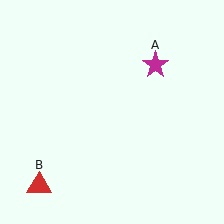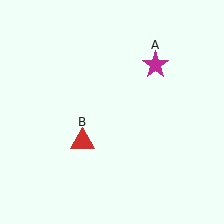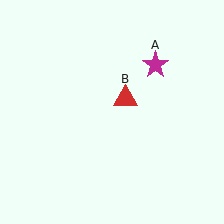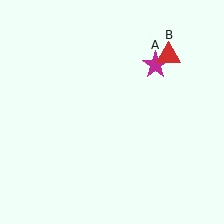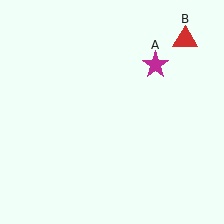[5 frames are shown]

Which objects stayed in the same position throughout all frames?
Magenta star (object A) remained stationary.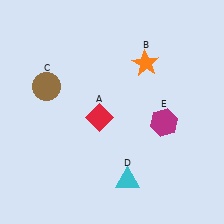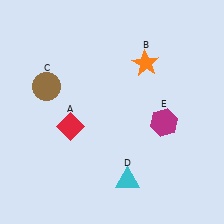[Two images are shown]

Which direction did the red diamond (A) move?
The red diamond (A) moved left.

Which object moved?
The red diamond (A) moved left.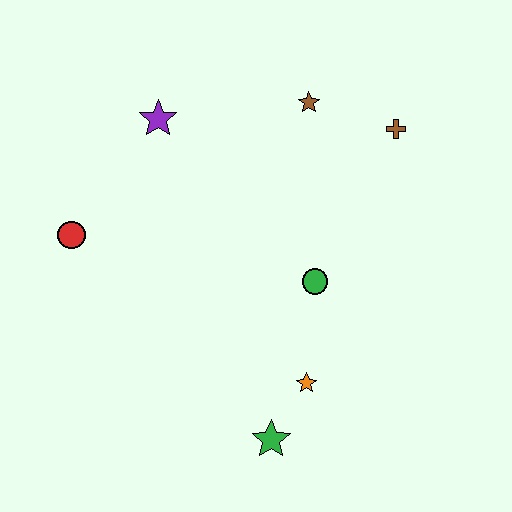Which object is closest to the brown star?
The brown cross is closest to the brown star.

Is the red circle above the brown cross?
No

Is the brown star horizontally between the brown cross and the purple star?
Yes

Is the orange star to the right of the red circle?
Yes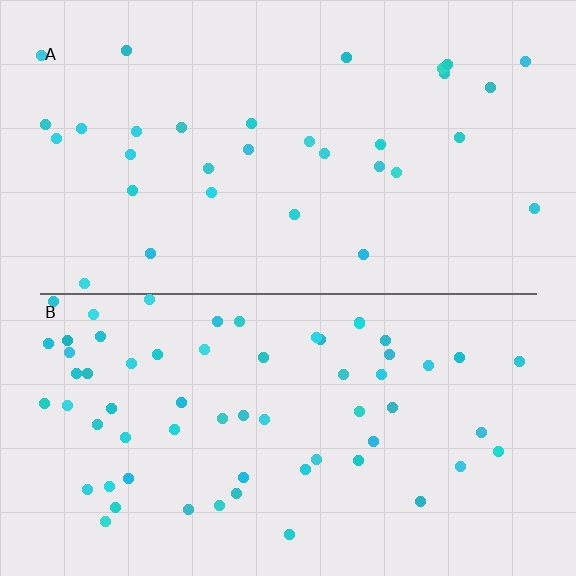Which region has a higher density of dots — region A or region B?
B (the bottom).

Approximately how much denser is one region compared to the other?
Approximately 1.9× — region B over region A.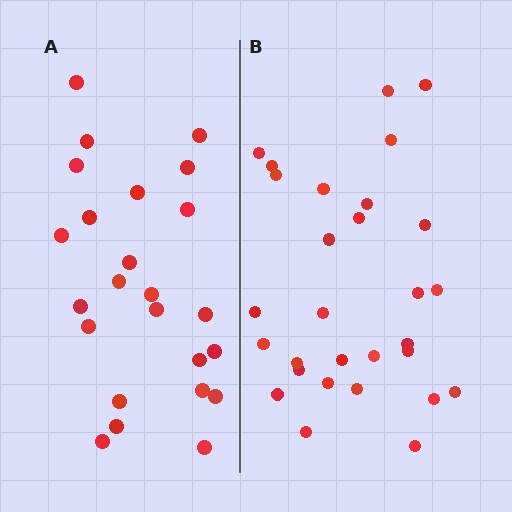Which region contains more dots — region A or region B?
Region B (the right region) has more dots.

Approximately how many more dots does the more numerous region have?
Region B has about 5 more dots than region A.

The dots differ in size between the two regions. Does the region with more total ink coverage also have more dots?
No. Region A has more total ink coverage because its dots are larger, but region B actually contains more individual dots. Total area can be misleading — the number of items is what matters here.